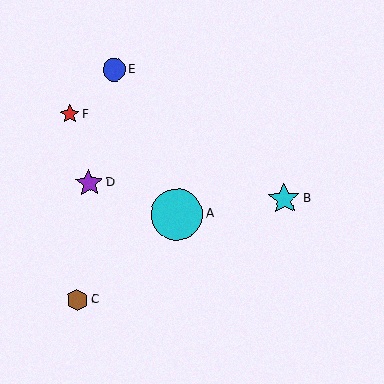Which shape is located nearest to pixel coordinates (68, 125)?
The red star (labeled F) at (70, 114) is nearest to that location.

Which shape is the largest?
The cyan circle (labeled A) is the largest.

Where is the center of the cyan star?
The center of the cyan star is at (284, 199).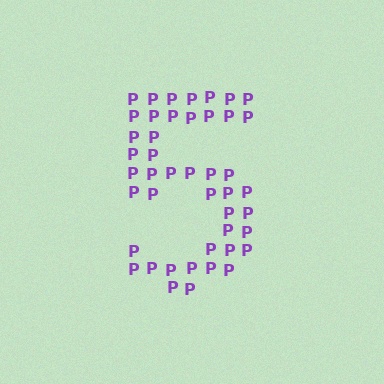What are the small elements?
The small elements are letter P's.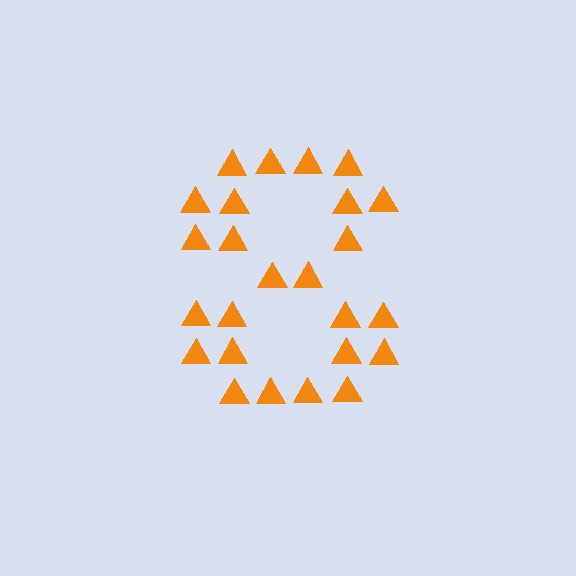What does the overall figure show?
The overall figure shows the digit 8.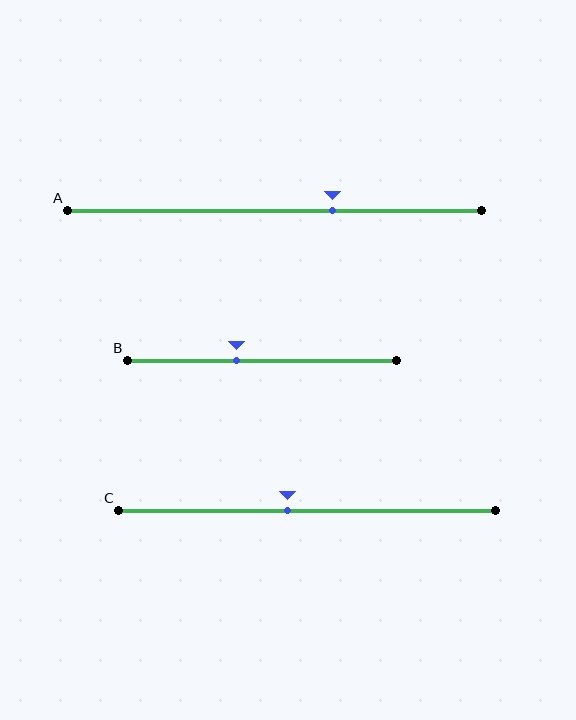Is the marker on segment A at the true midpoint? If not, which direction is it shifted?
No, the marker on segment A is shifted to the right by about 14% of the segment length.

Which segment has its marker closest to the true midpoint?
Segment C has its marker closest to the true midpoint.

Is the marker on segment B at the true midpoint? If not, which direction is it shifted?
No, the marker on segment B is shifted to the left by about 9% of the segment length.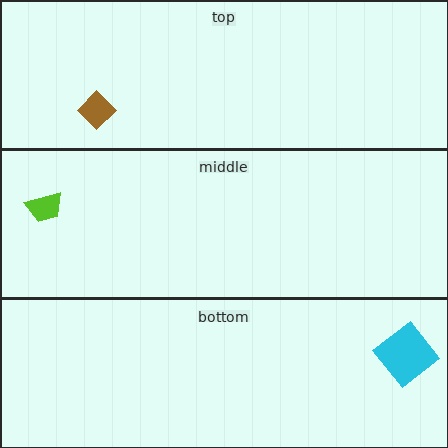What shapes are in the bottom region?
The cyan diamond.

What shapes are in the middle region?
The lime trapezoid.